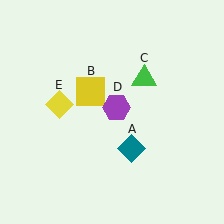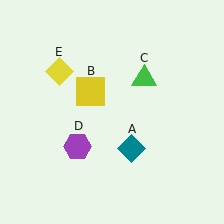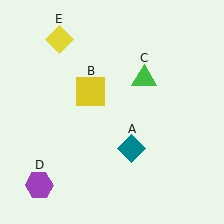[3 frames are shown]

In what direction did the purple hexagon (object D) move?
The purple hexagon (object D) moved down and to the left.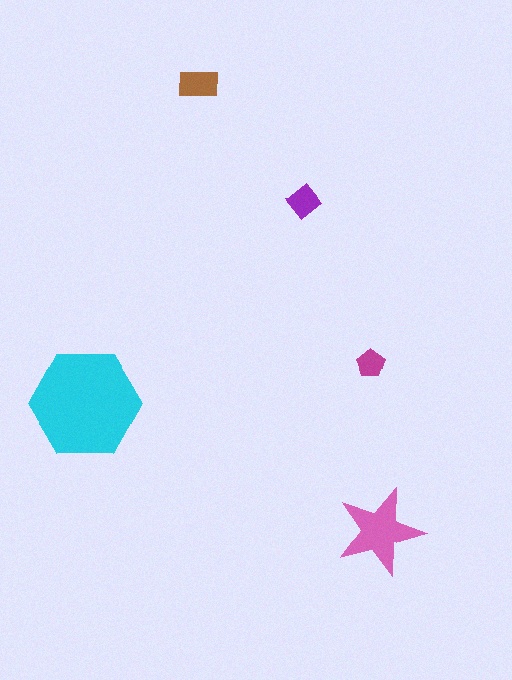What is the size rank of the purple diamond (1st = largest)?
4th.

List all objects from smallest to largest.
The magenta pentagon, the purple diamond, the brown rectangle, the pink star, the cyan hexagon.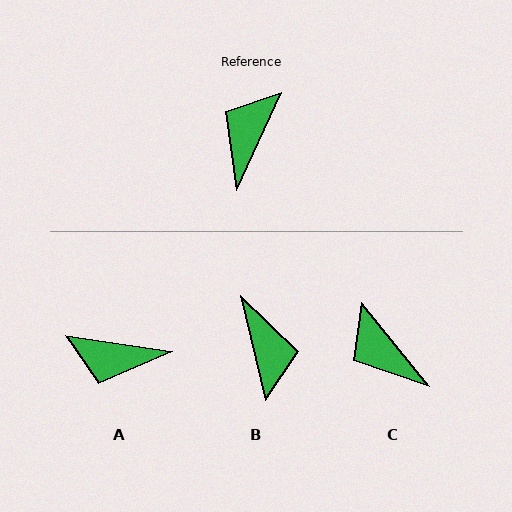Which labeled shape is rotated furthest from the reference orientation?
B, about 142 degrees away.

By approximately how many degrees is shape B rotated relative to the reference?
Approximately 142 degrees clockwise.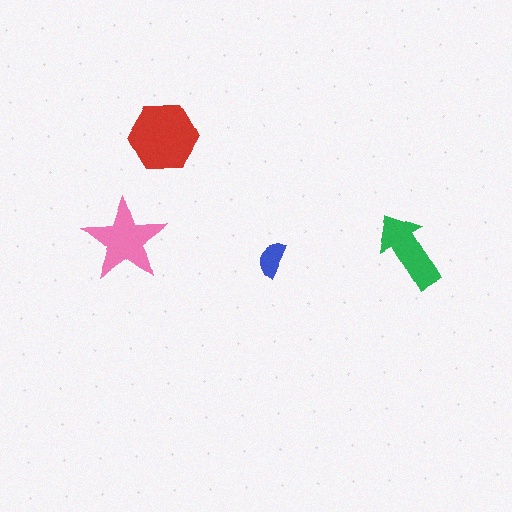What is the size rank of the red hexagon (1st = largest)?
1st.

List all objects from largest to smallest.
The red hexagon, the pink star, the green arrow, the blue semicircle.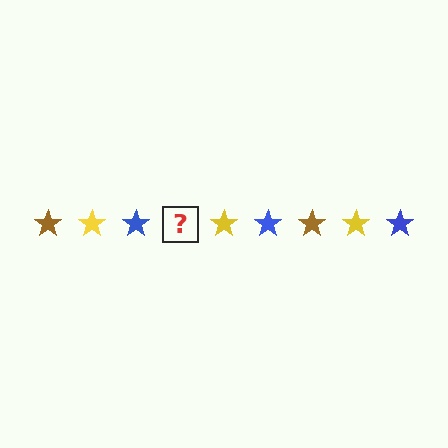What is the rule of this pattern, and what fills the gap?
The rule is that the pattern cycles through brown, yellow, blue stars. The gap should be filled with a brown star.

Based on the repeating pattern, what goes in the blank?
The blank should be a brown star.